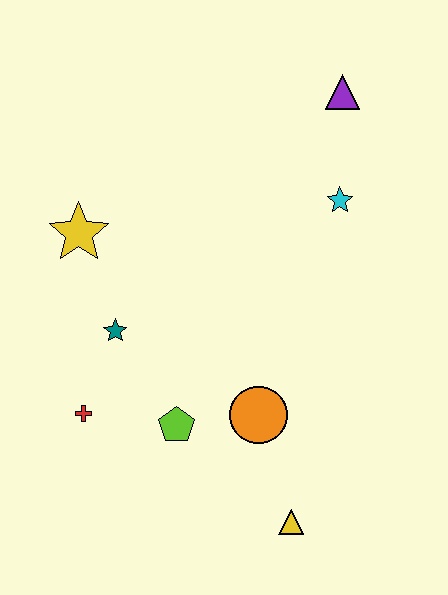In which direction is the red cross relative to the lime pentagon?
The red cross is to the left of the lime pentagon.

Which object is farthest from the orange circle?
The purple triangle is farthest from the orange circle.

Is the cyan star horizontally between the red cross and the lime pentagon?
No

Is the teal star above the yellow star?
No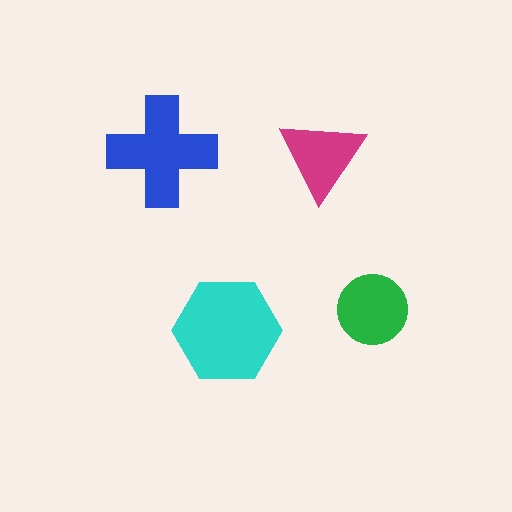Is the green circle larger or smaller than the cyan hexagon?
Smaller.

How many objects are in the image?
There are 4 objects in the image.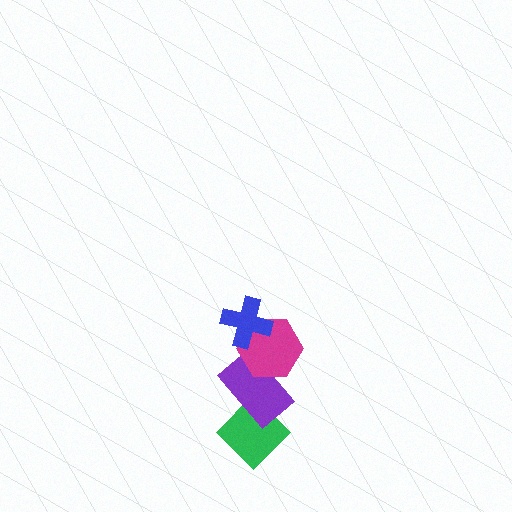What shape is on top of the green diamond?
The purple rectangle is on top of the green diamond.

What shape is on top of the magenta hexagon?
The blue cross is on top of the magenta hexagon.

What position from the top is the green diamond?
The green diamond is 4th from the top.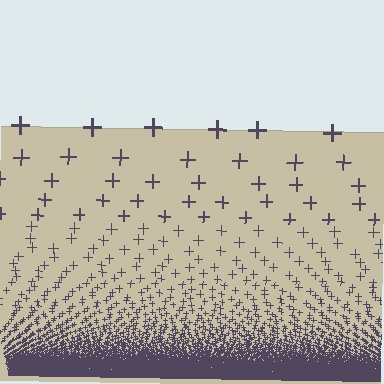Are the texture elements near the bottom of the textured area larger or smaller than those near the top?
Smaller. The gradient is inverted — elements near the bottom are smaller and denser.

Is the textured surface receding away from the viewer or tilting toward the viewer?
The surface appears to tilt toward the viewer. Texture elements get larger and sparser toward the top.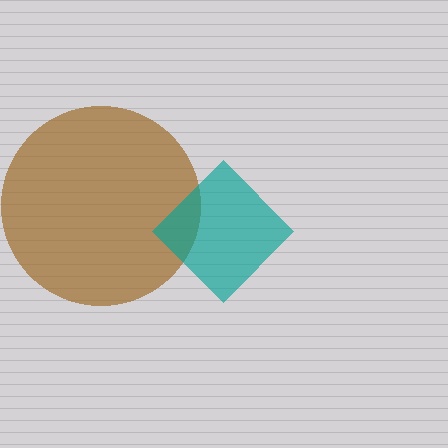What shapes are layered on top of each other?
The layered shapes are: a brown circle, a teal diamond.